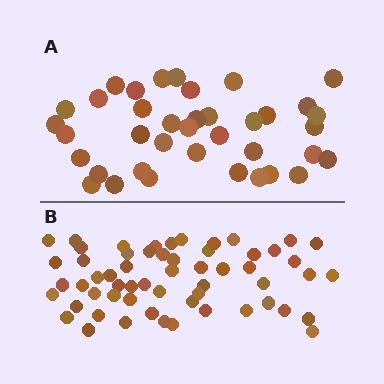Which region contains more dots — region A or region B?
Region B (the bottom region) has more dots.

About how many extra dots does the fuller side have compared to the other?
Region B has approximately 20 more dots than region A.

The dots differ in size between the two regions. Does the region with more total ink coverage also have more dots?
No. Region A has more total ink coverage because its dots are larger, but region B actually contains more individual dots. Total area can be misleading — the number of items is what matters here.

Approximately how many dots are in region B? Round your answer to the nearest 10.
About 60 dots. (The exact count is 58, which rounds to 60.)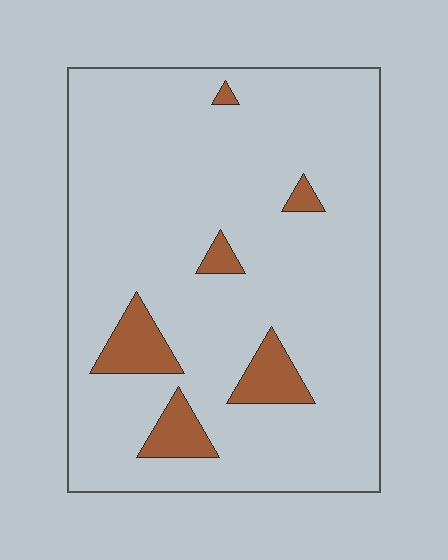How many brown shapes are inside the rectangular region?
6.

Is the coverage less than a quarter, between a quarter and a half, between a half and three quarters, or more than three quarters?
Less than a quarter.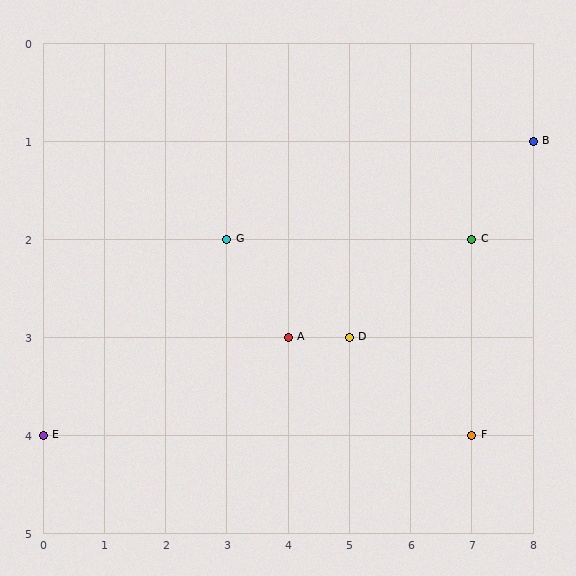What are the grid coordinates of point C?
Point C is at grid coordinates (7, 2).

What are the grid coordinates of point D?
Point D is at grid coordinates (5, 3).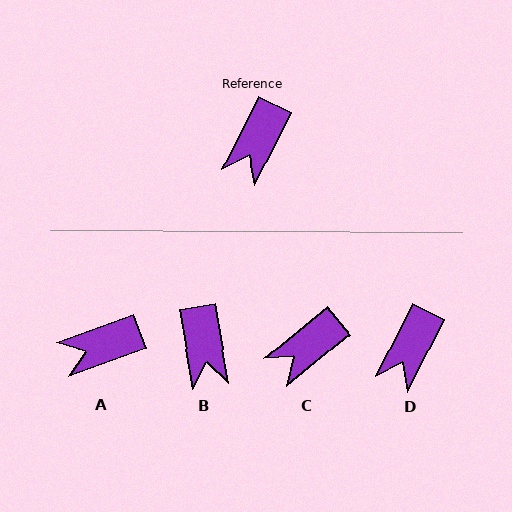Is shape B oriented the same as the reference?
No, it is off by about 36 degrees.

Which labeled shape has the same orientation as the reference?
D.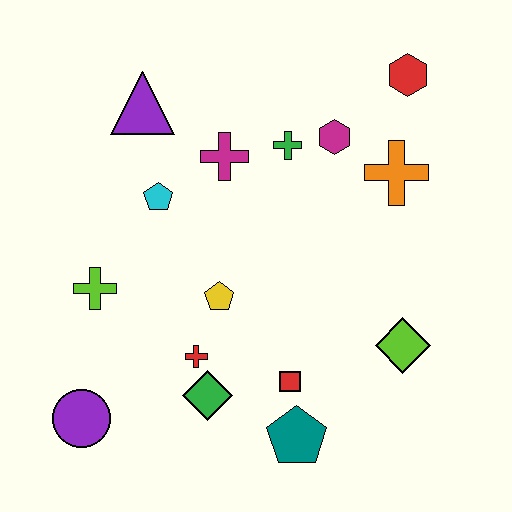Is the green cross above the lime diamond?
Yes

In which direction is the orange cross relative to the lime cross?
The orange cross is to the right of the lime cross.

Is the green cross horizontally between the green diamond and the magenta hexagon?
Yes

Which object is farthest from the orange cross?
The purple circle is farthest from the orange cross.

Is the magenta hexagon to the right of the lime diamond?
No